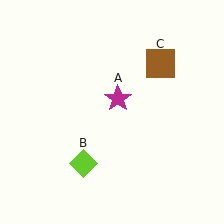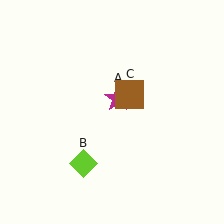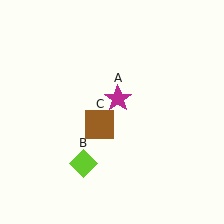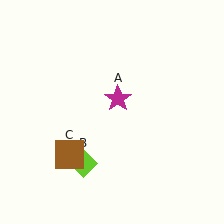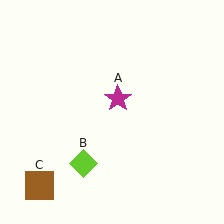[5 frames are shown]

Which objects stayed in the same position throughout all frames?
Magenta star (object A) and lime diamond (object B) remained stationary.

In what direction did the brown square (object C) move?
The brown square (object C) moved down and to the left.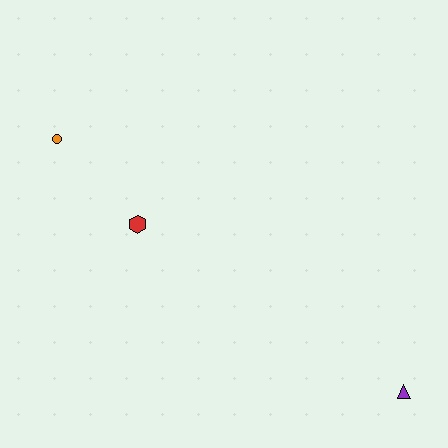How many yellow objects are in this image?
There are no yellow objects.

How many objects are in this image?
There are 3 objects.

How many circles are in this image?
There is 1 circle.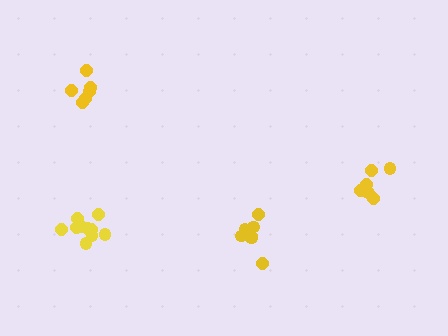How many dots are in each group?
Group 1: 11 dots, Group 2: 7 dots, Group 3: 6 dots, Group 4: 6 dots (30 total).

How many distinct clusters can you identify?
There are 4 distinct clusters.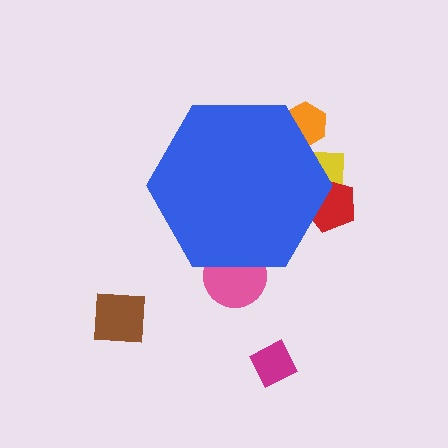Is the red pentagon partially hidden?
Yes, the red pentagon is partially hidden behind the blue hexagon.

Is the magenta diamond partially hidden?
No, the magenta diamond is fully visible.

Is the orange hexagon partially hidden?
Yes, the orange hexagon is partially hidden behind the blue hexagon.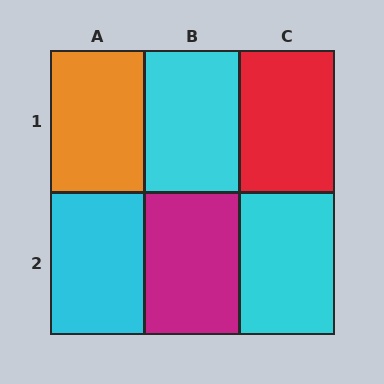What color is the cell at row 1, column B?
Cyan.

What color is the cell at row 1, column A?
Orange.